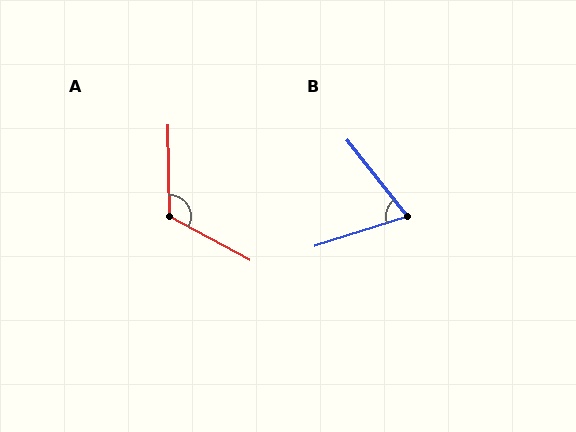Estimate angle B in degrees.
Approximately 69 degrees.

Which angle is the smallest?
B, at approximately 69 degrees.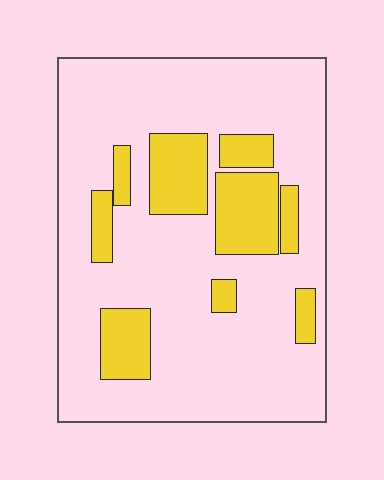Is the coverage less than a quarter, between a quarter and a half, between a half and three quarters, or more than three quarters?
Less than a quarter.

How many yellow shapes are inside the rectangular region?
9.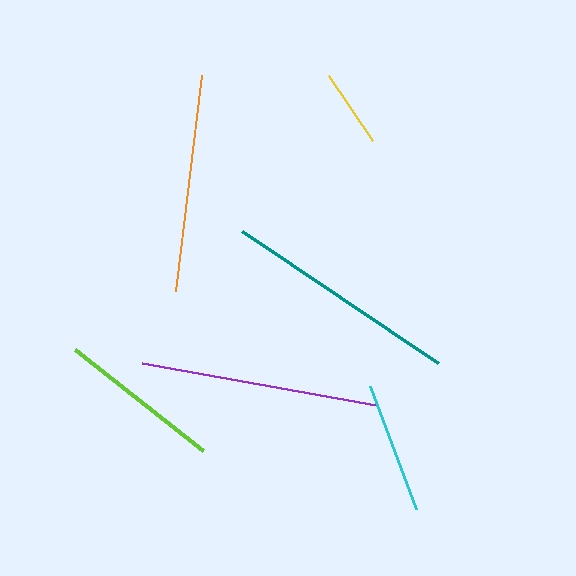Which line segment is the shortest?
The yellow line is the shortest at approximately 79 pixels.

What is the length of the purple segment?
The purple segment is approximately 238 pixels long.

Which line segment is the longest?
The purple line is the longest at approximately 238 pixels.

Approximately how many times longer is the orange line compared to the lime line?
The orange line is approximately 1.3 times the length of the lime line.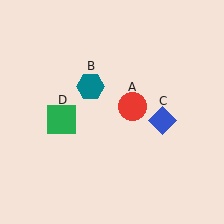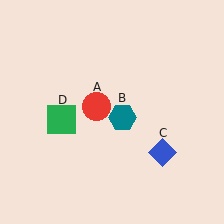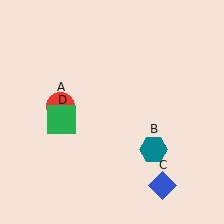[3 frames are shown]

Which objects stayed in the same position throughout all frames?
Green square (object D) remained stationary.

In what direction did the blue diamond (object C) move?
The blue diamond (object C) moved down.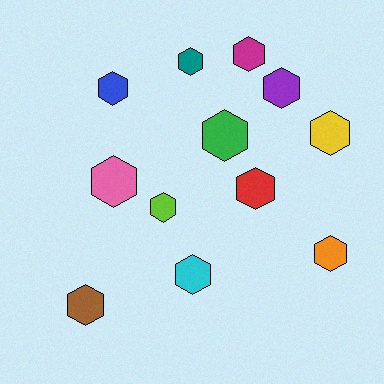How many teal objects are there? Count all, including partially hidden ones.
There is 1 teal object.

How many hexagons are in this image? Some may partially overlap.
There are 12 hexagons.